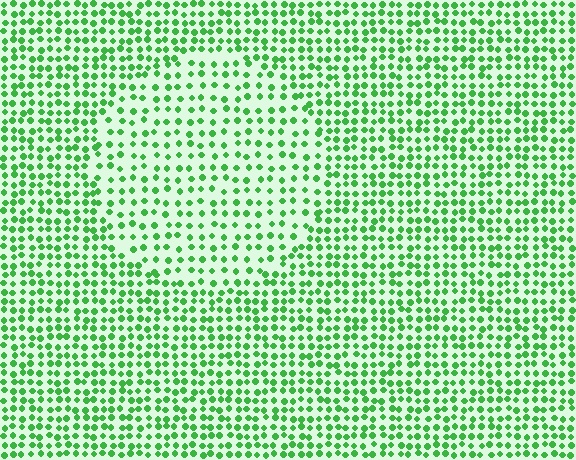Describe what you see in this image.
The image contains small green elements arranged at two different densities. A circle-shaped region is visible where the elements are less densely packed than the surrounding area.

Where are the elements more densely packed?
The elements are more densely packed outside the circle boundary.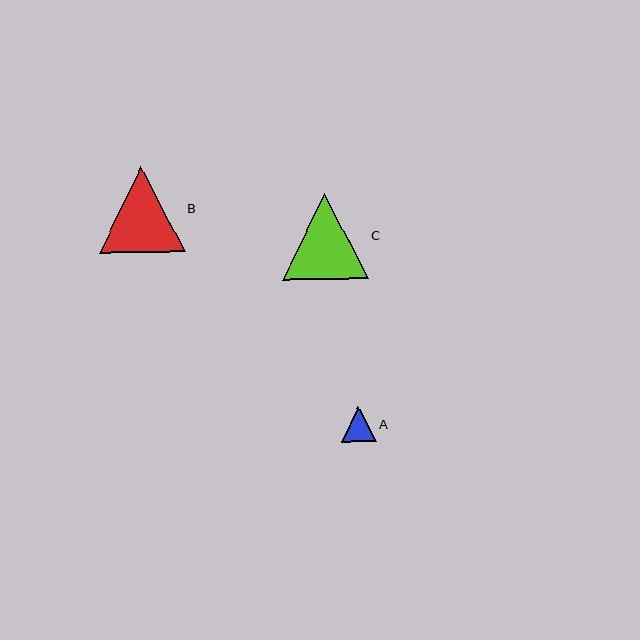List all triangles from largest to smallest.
From largest to smallest: C, B, A.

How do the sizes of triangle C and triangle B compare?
Triangle C and triangle B are approximately the same size.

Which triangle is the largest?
Triangle C is the largest with a size of approximately 86 pixels.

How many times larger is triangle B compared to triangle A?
Triangle B is approximately 2.5 times the size of triangle A.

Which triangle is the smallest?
Triangle A is the smallest with a size of approximately 35 pixels.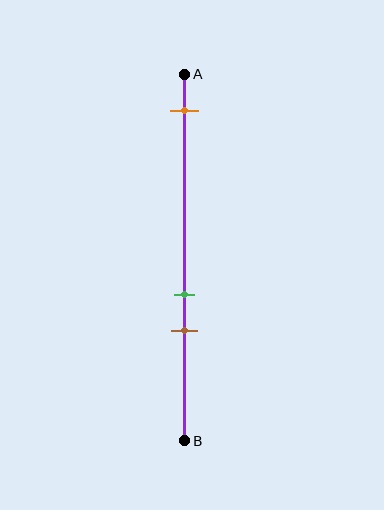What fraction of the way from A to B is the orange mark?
The orange mark is approximately 10% (0.1) of the way from A to B.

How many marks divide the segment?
There are 3 marks dividing the segment.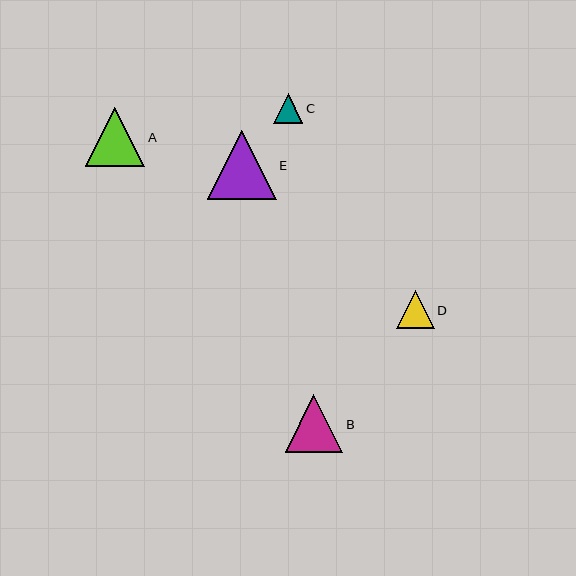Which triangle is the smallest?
Triangle C is the smallest with a size of approximately 30 pixels.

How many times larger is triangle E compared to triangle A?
Triangle E is approximately 1.2 times the size of triangle A.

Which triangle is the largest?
Triangle E is the largest with a size of approximately 69 pixels.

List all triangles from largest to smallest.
From largest to smallest: E, A, B, D, C.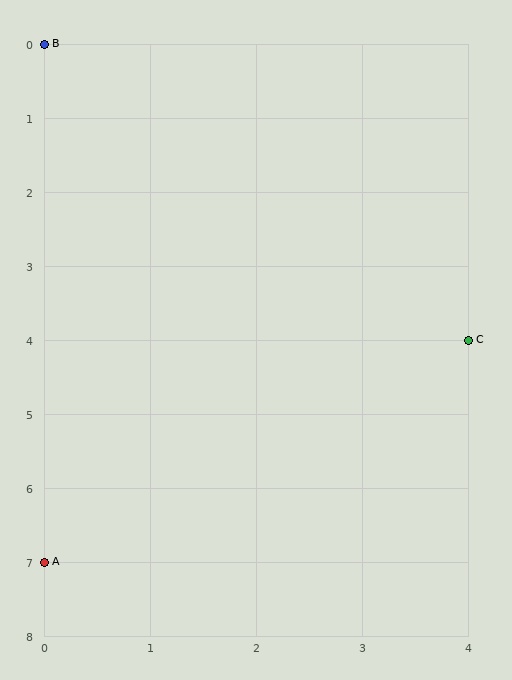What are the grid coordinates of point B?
Point B is at grid coordinates (0, 0).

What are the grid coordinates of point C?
Point C is at grid coordinates (4, 4).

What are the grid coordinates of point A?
Point A is at grid coordinates (0, 7).